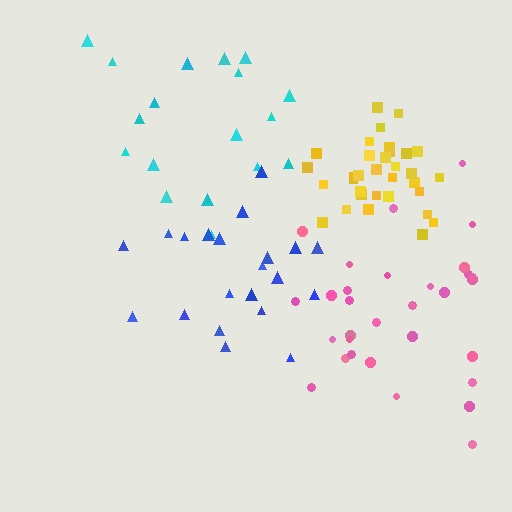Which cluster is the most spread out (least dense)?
Cyan.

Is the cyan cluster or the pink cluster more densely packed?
Pink.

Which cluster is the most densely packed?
Yellow.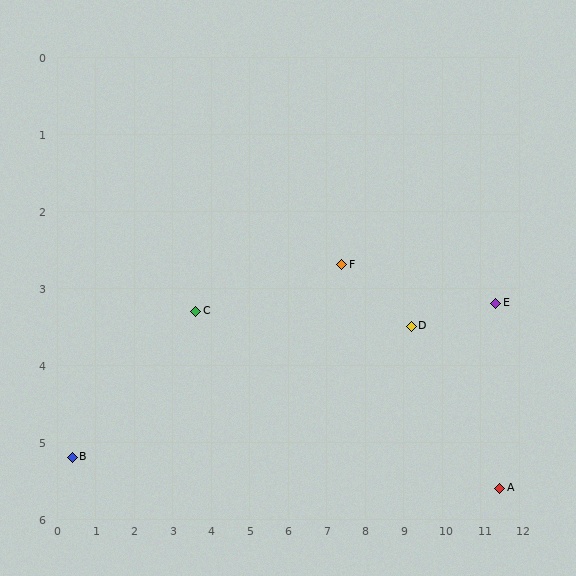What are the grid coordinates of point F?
Point F is at approximately (7.4, 2.7).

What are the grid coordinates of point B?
Point B is at approximately (0.4, 5.2).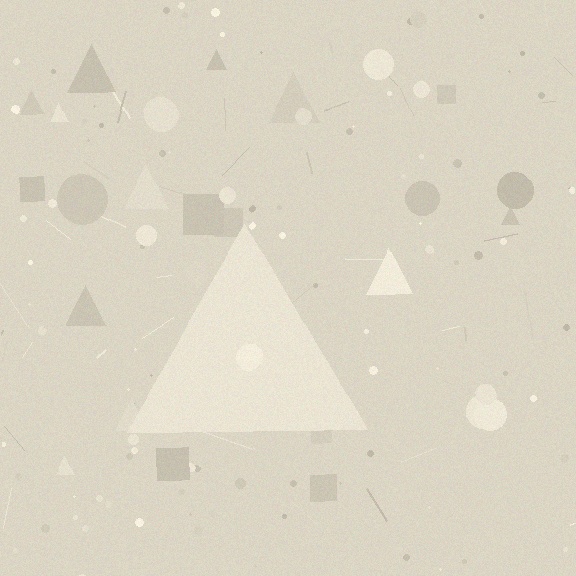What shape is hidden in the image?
A triangle is hidden in the image.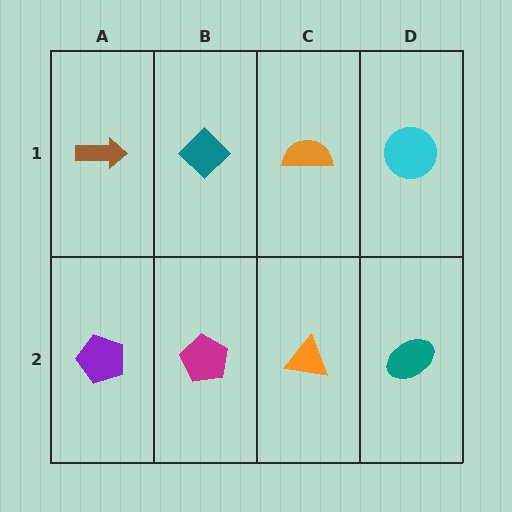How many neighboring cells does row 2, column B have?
3.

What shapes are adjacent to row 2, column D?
A cyan circle (row 1, column D), an orange triangle (row 2, column C).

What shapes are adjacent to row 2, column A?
A brown arrow (row 1, column A), a magenta pentagon (row 2, column B).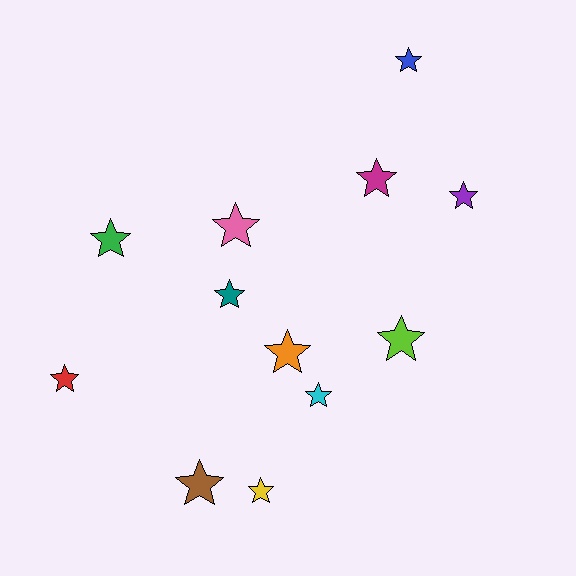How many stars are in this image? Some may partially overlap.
There are 12 stars.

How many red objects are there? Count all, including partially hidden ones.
There is 1 red object.